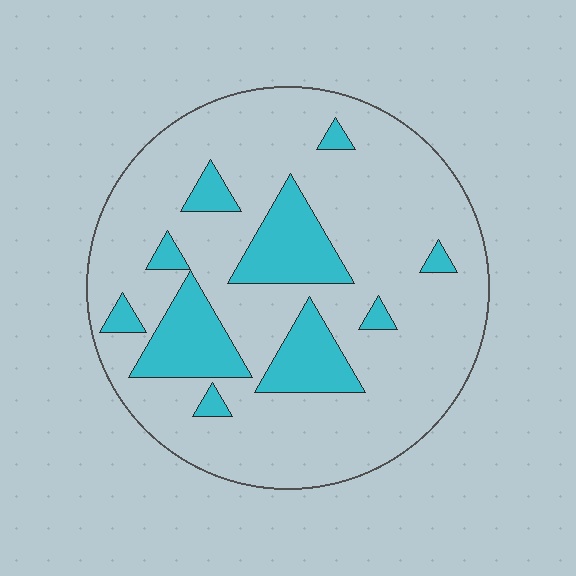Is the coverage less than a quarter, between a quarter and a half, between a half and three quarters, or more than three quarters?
Less than a quarter.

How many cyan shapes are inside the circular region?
10.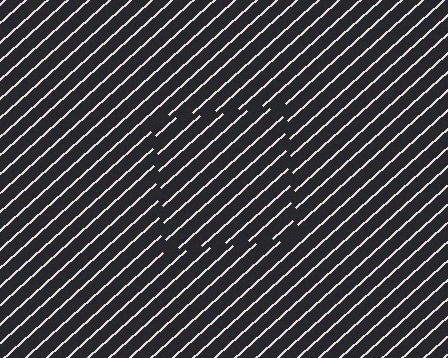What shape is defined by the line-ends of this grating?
An illusory square. The interior of the shape contains the same grating, shifted by half a period — the contour is defined by the phase discontinuity where line-ends from the inner and outer gratings abut.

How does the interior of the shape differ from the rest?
The interior of the shape contains the same grating, shifted by half a period — the contour is defined by the phase discontinuity where line-ends from the inner and outer gratings abut.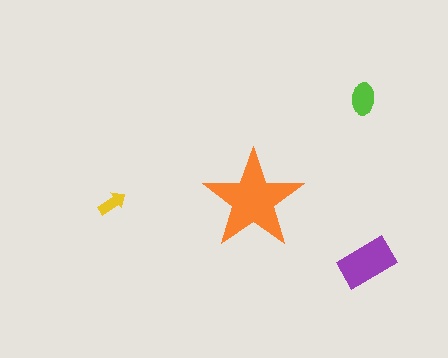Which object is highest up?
The lime ellipse is topmost.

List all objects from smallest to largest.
The yellow arrow, the lime ellipse, the purple rectangle, the orange star.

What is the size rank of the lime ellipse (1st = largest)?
3rd.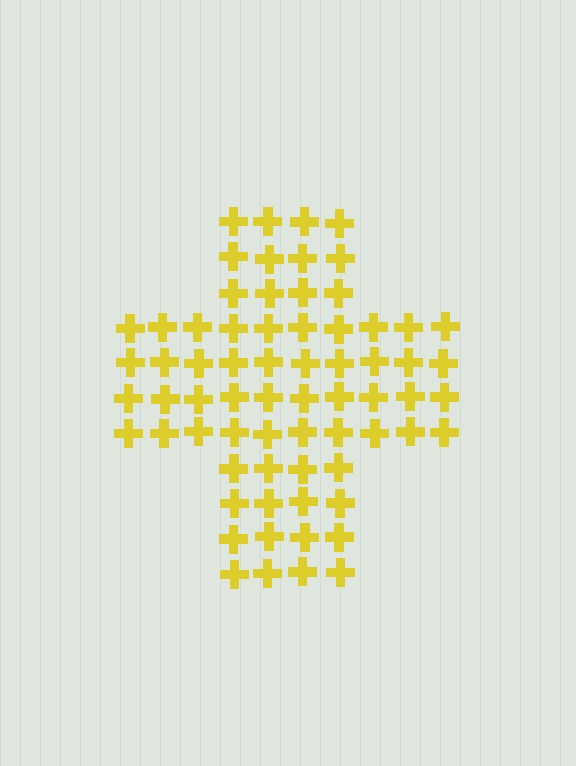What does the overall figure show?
The overall figure shows a cross.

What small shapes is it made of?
It is made of small crosses.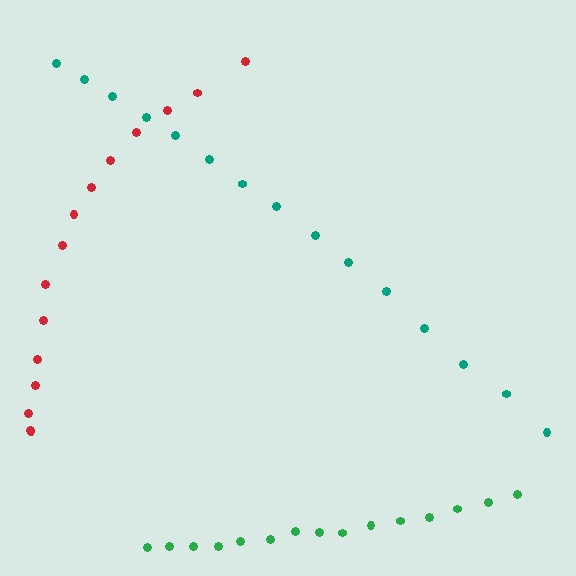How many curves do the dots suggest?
There are 3 distinct paths.